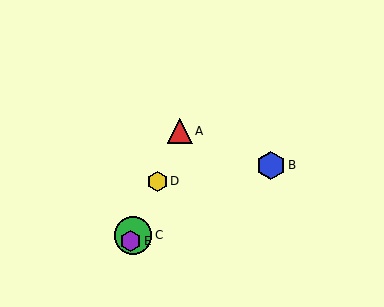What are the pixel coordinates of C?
Object C is at (133, 235).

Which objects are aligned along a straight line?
Objects A, C, D, E are aligned along a straight line.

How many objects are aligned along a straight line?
4 objects (A, C, D, E) are aligned along a straight line.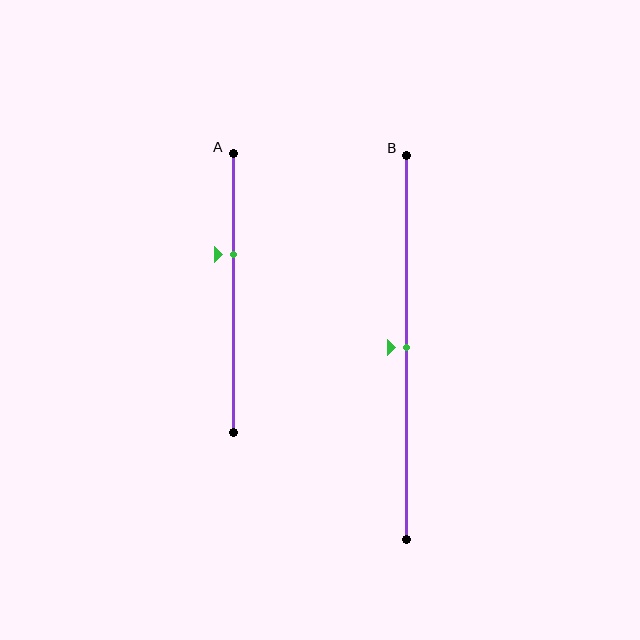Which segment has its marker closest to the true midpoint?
Segment B has its marker closest to the true midpoint.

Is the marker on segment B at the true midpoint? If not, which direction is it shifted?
Yes, the marker on segment B is at the true midpoint.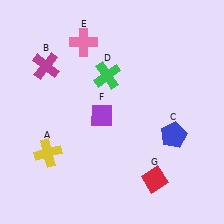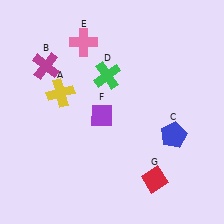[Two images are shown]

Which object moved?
The yellow cross (A) moved up.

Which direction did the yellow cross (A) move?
The yellow cross (A) moved up.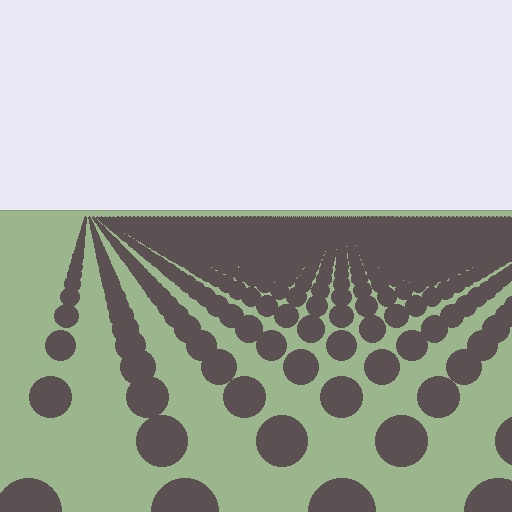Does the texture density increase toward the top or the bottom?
Density increases toward the top.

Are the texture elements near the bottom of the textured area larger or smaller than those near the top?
Larger. Near the bottom, elements are closer to the viewer and appear at a bigger on-screen size.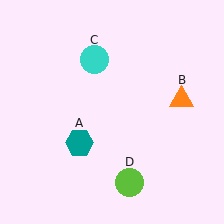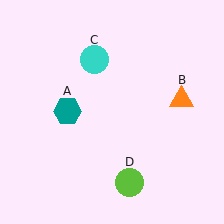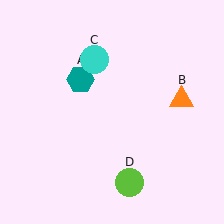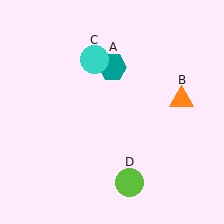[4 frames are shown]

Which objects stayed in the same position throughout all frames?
Orange triangle (object B) and cyan circle (object C) and lime circle (object D) remained stationary.